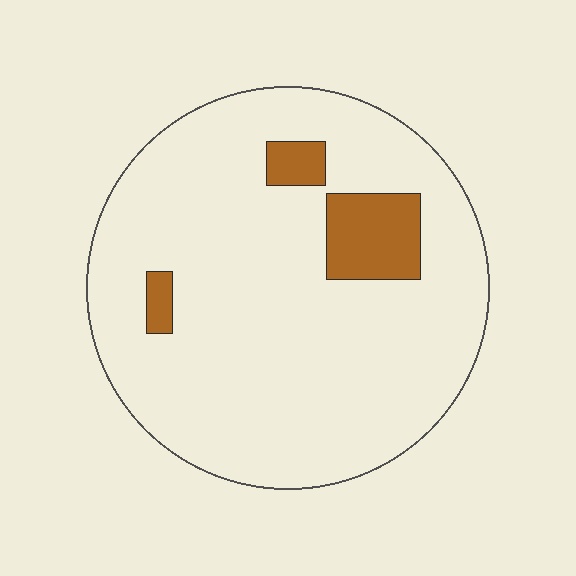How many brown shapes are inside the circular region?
3.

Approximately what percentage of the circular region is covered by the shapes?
Approximately 10%.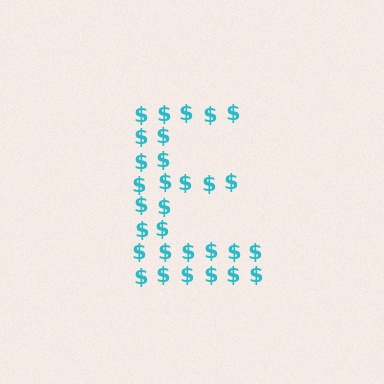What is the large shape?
The large shape is the letter E.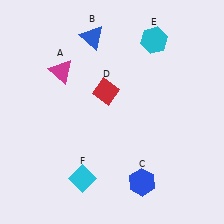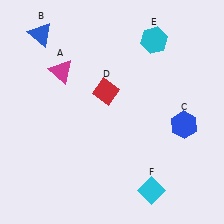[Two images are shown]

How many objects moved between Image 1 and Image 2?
3 objects moved between the two images.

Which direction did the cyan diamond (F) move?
The cyan diamond (F) moved right.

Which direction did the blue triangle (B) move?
The blue triangle (B) moved left.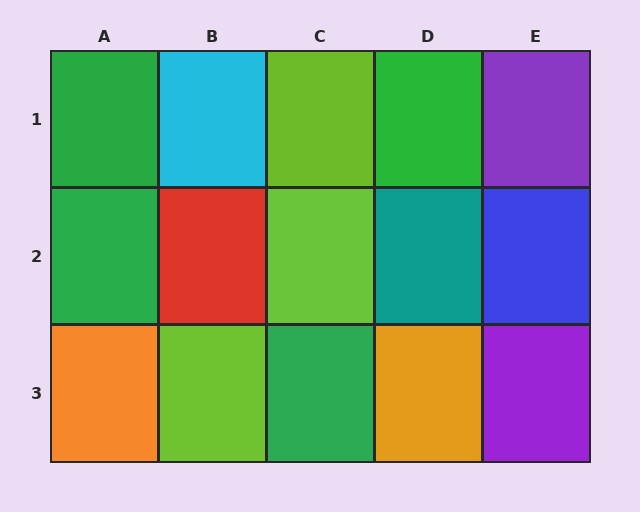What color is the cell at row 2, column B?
Red.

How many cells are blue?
1 cell is blue.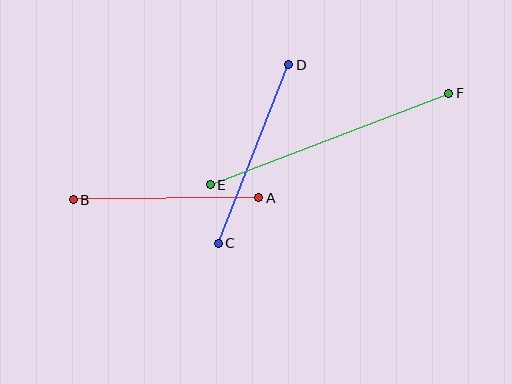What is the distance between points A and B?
The distance is approximately 186 pixels.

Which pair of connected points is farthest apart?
Points E and F are farthest apart.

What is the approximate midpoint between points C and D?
The midpoint is at approximately (253, 154) pixels.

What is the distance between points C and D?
The distance is approximately 192 pixels.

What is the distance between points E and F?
The distance is approximately 255 pixels.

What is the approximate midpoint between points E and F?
The midpoint is at approximately (329, 139) pixels.